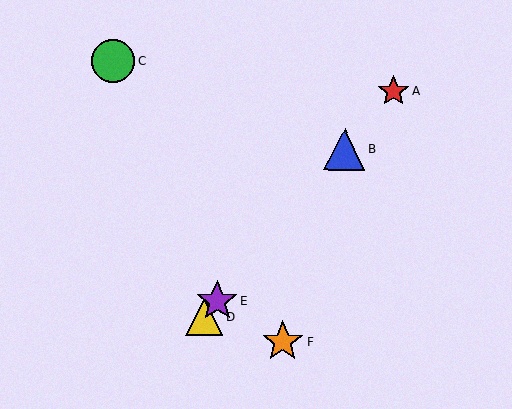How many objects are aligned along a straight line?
4 objects (A, B, D, E) are aligned along a straight line.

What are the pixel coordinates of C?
Object C is at (113, 61).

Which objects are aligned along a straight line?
Objects A, B, D, E are aligned along a straight line.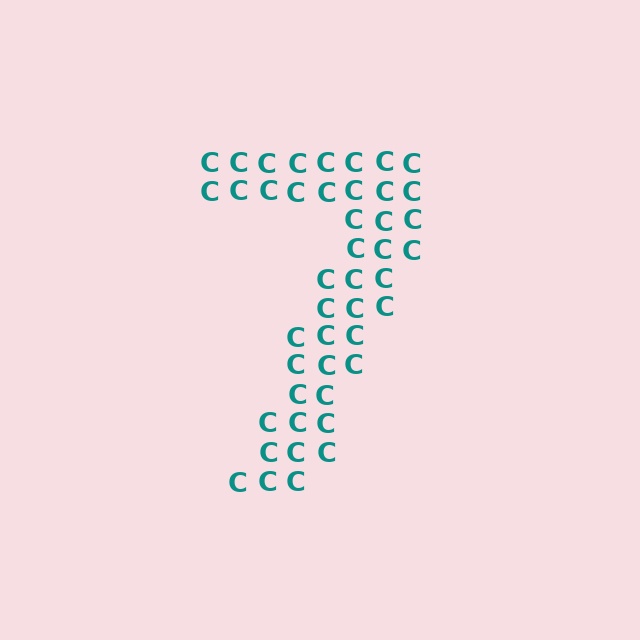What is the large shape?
The large shape is the digit 7.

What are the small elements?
The small elements are letter C's.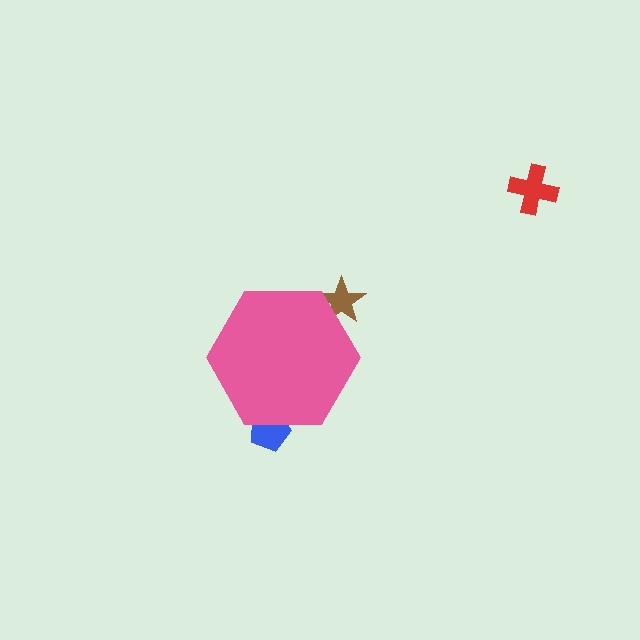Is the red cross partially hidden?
No, the red cross is fully visible.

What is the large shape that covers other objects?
A pink hexagon.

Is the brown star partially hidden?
Yes, the brown star is partially hidden behind the pink hexagon.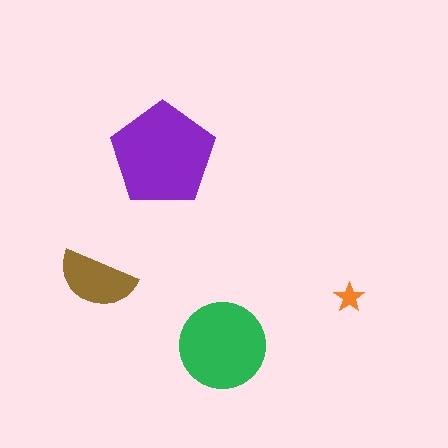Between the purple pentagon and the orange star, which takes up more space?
The purple pentagon.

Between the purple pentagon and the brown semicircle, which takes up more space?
The purple pentagon.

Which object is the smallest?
The orange star.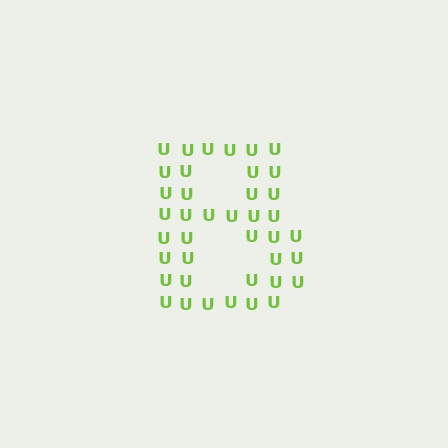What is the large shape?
The large shape is the letter B.